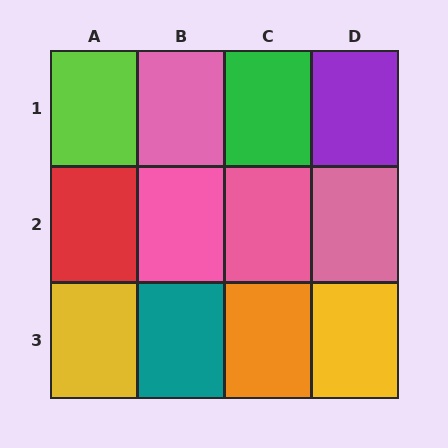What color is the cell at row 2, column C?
Pink.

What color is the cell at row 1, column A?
Lime.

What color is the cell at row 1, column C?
Green.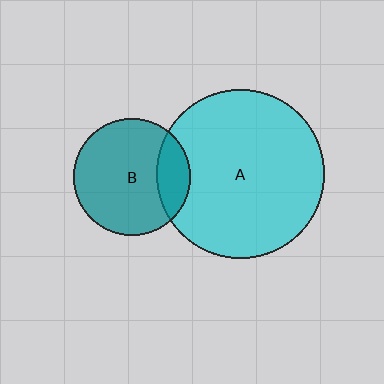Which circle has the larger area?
Circle A (cyan).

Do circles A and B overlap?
Yes.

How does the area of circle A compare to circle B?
Approximately 2.1 times.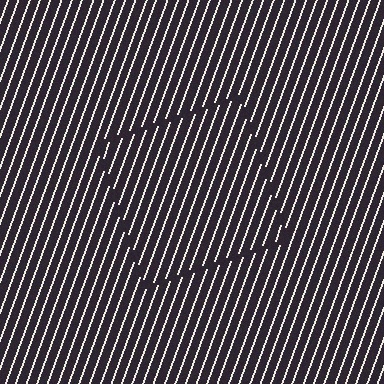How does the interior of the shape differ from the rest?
The interior of the shape contains the same grating, shifted by half a period — the contour is defined by the phase discontinuity where line-ends from the inner and outer gratings abut.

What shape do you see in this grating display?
An illusory square. The interior of the shape contains the same grating, shifted by half a period — the contour is defined by the phase discontinuity where line-ends from the inner and outer gratings abut.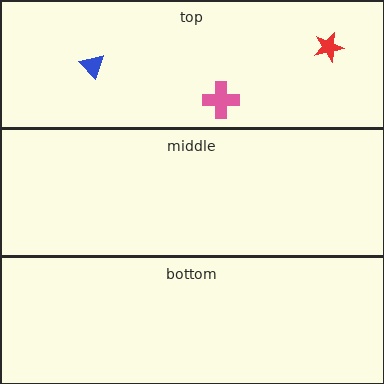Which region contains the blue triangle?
The top region.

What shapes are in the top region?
The pink cross, the red star, the blue triangle.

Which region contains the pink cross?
The top region.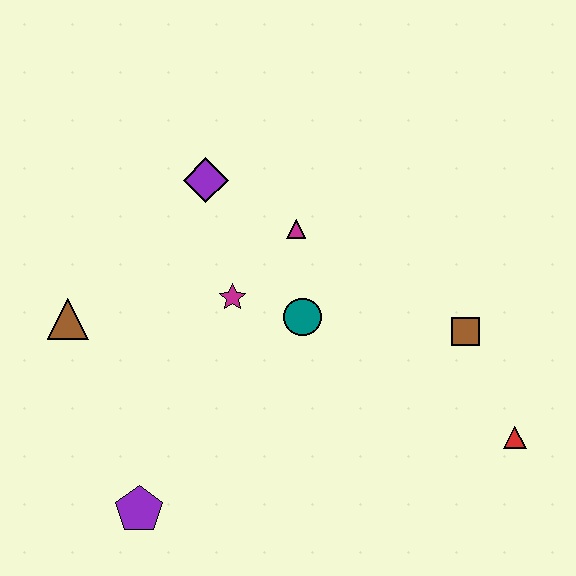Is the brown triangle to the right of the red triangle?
No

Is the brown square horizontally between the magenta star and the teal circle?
No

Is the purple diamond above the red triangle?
Yes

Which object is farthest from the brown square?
The brown triangle is farthest from the brown square.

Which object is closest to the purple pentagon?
The brown triangle is closest to the purple pentagon.